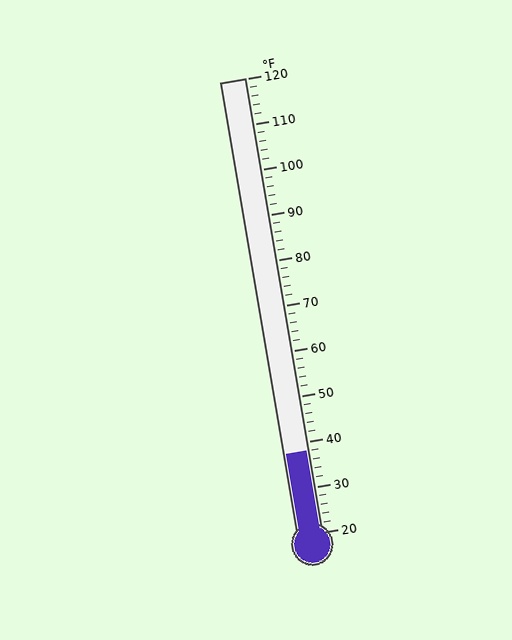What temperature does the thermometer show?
The thermometer shows approximately 38°F.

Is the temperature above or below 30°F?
The temperature is above 30°F.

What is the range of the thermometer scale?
The thermometer scale ranges from 20°F to 120°F.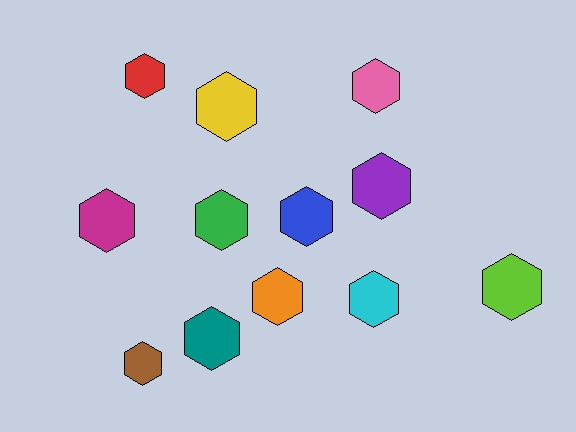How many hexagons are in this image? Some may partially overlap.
There are 12 hexagons.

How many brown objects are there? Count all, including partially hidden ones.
There is 1 brown object.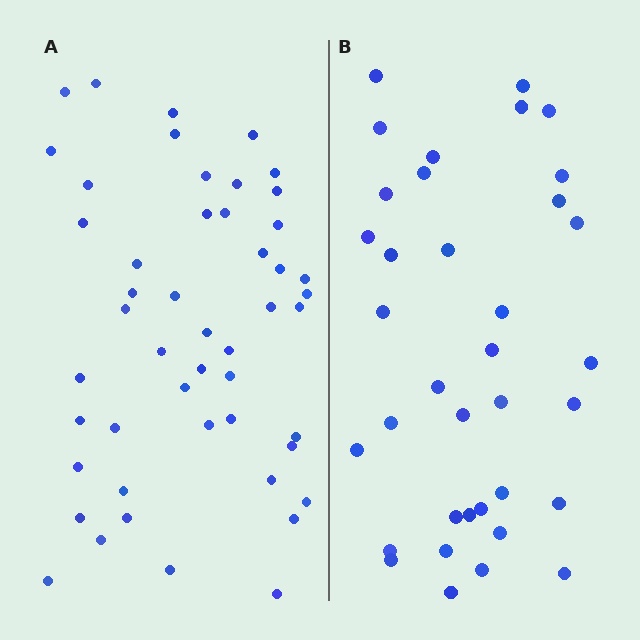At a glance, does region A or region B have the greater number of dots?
Region A (the left region) has more dots.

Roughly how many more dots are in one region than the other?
Region A has approximately 15 more dots than region B.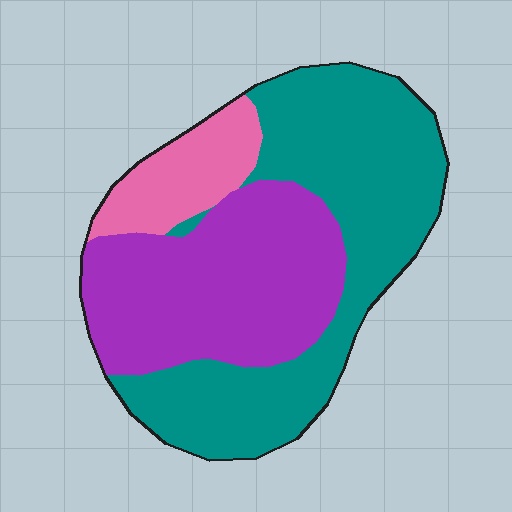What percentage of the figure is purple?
Purple covers about 40% of the figure.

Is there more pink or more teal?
Teal.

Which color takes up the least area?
Pink, at roughly 15%.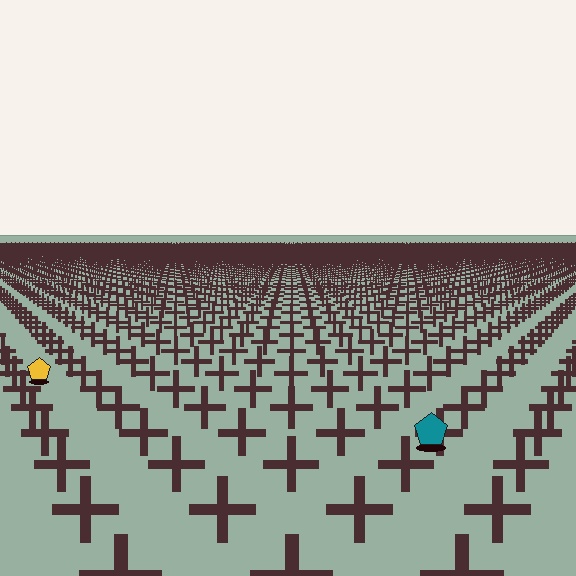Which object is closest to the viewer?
The teal pentagon is closest. The texture marks near it are larger and more spread out.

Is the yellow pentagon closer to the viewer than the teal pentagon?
No. The teal pentagon is closer — you can tell from the texture gradient: the ground texture is coarser near it.